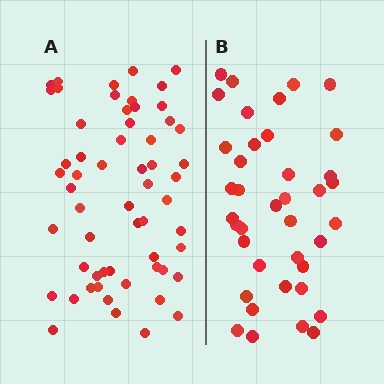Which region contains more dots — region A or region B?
Region A (the left region) has more dots.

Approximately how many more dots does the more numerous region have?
Region A has approximately 20 more dots than region B.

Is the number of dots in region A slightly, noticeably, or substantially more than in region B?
Region A has substantially more. The ratio is roughly 1.5 to 1.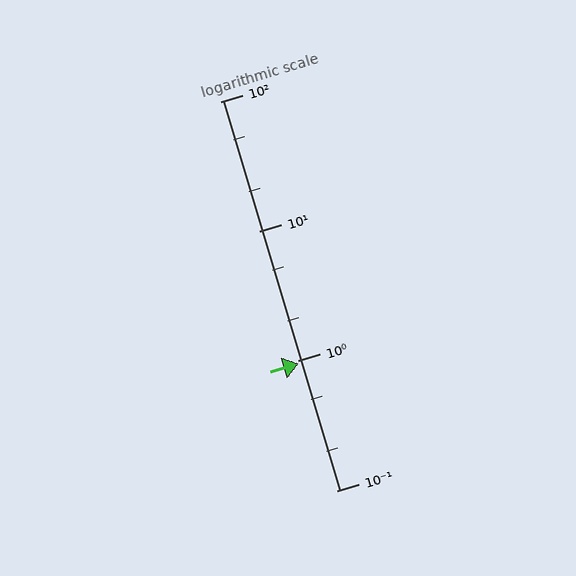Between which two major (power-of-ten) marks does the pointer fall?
The pointer is between 0.1 and 1.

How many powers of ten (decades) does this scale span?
The scale spans 3 decades, from 0.1 to 100.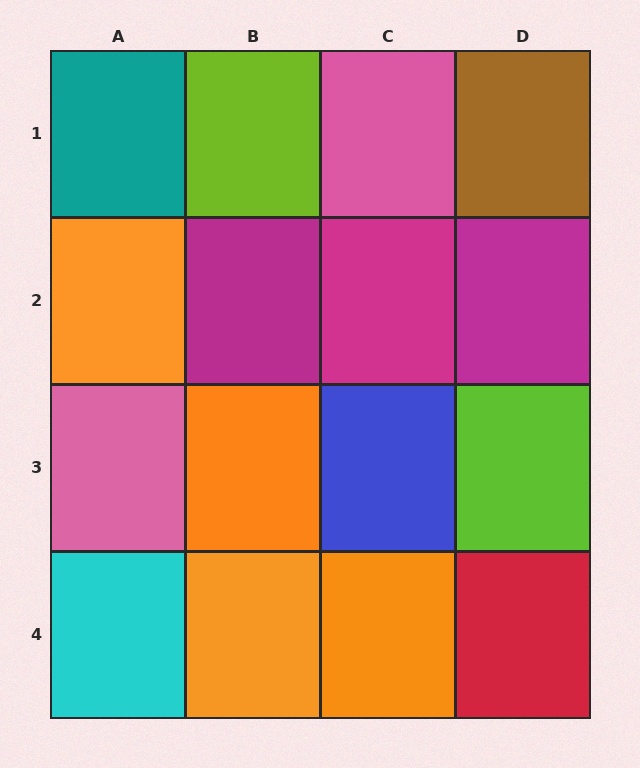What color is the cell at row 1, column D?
Brown.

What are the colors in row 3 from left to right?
Pink, orange, blue, lime.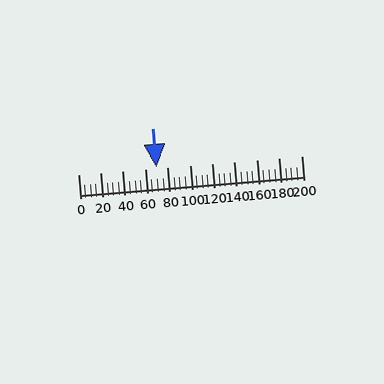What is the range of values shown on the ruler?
The ruler shows values from 0 to 200.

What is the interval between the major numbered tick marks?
The major tick marks are spaced 20 units apart.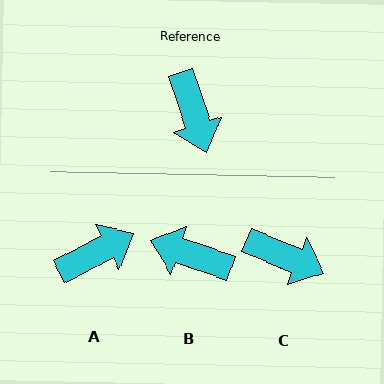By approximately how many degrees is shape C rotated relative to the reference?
Approximately 49 degrees counter-clockwise.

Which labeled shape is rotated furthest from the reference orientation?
B, about 127 degrees away.